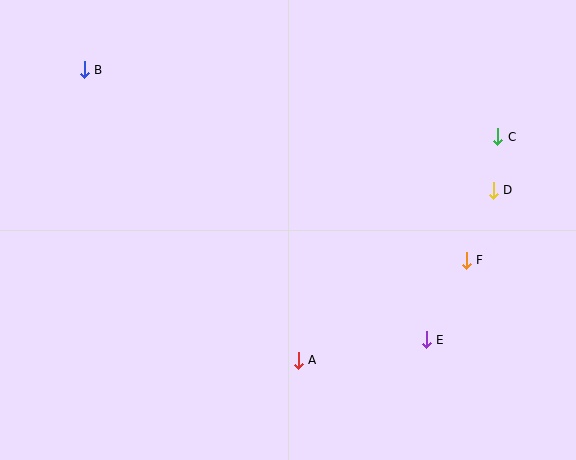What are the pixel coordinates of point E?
Point E is at (426, 340).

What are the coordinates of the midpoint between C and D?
The midpoint between C and D is at (496, 163).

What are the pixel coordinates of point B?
Point B is at (84, 70).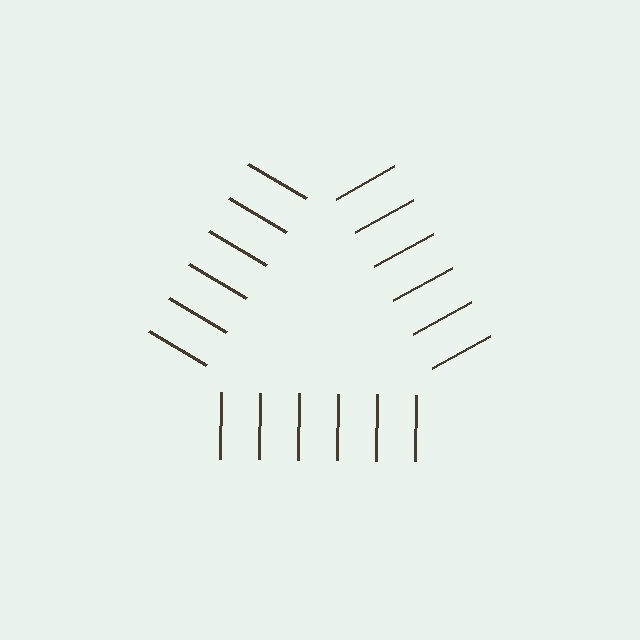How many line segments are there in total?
18 — 6 along each of the 3 edges.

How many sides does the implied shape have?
3 sides — the line-ends trace a triangle.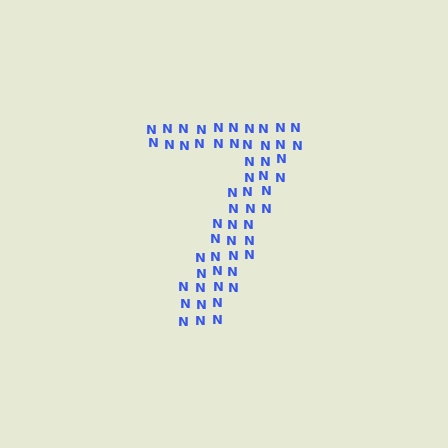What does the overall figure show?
The overall figure shows the digit 7.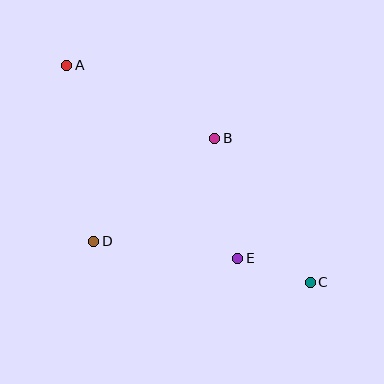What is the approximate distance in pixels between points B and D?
The distance between B and D is approximately 159 pixels.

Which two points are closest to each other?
Points C and E are closest to each other.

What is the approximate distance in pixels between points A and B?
The distance between A and B is approximately 165 pixels.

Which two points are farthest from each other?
Points A and C are farthest from each other.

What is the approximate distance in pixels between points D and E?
The distance between D and E is approximately 145 pixels.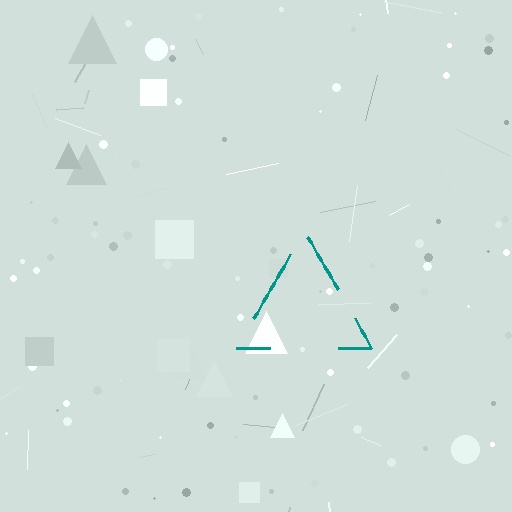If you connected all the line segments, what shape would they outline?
They would outline a triangle.